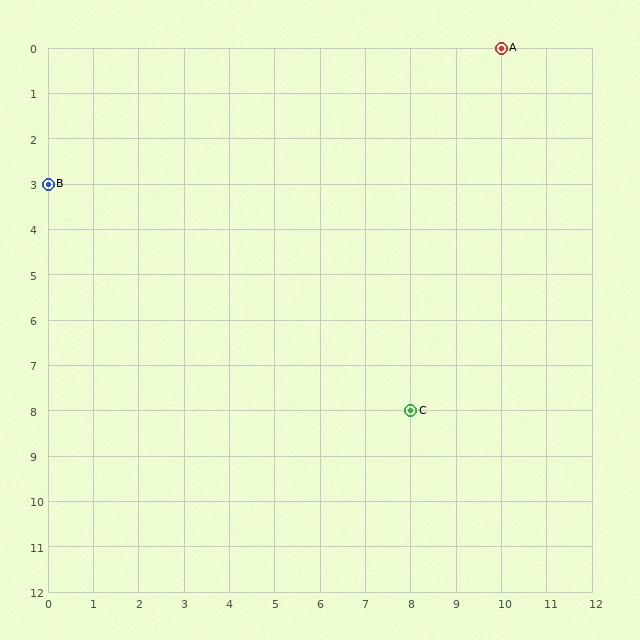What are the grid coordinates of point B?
Point B is at grid coordinates (0, 3).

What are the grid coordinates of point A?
Point A is at grid coordinates (10, 0).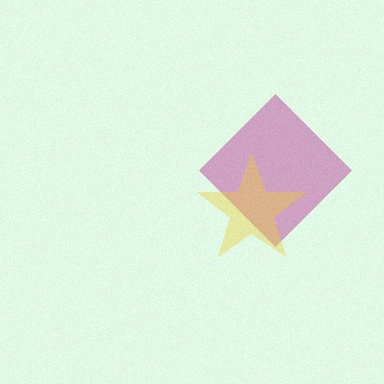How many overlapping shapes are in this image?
There are 2 overlapping shapes in the image.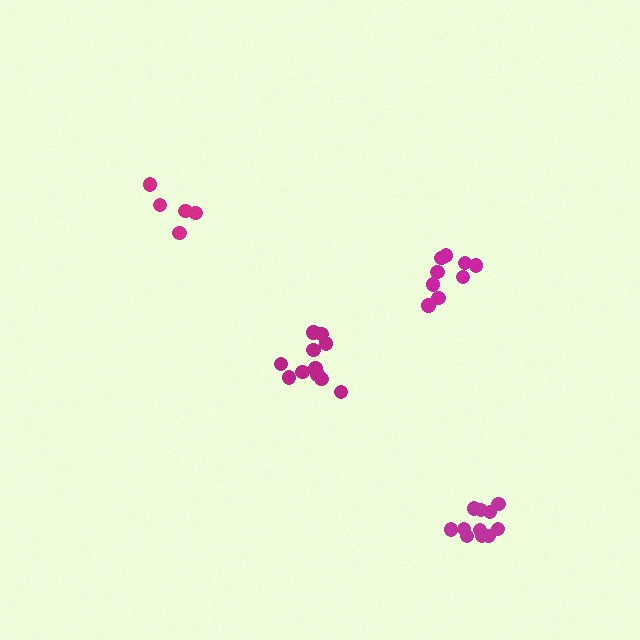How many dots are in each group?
Group 1: 11 dots, Group 2: 11 dots, Group 3: 5 dots, Group 4: 9 dots (36 total).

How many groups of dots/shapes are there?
There are 4 groups.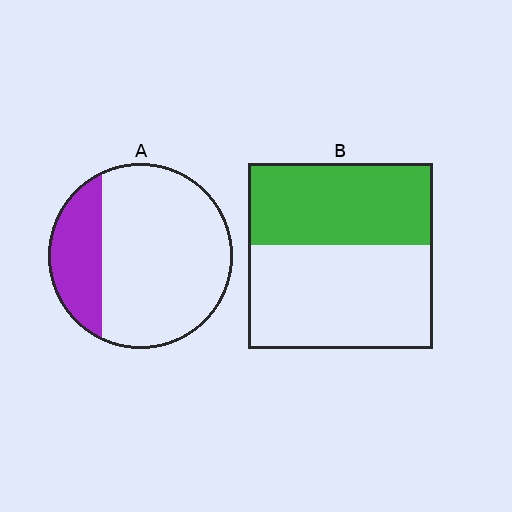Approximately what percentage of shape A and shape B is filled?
A is approximately 25% and B is approximately 45%.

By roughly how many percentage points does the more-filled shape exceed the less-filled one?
By roughly 20 percentage points (B over A).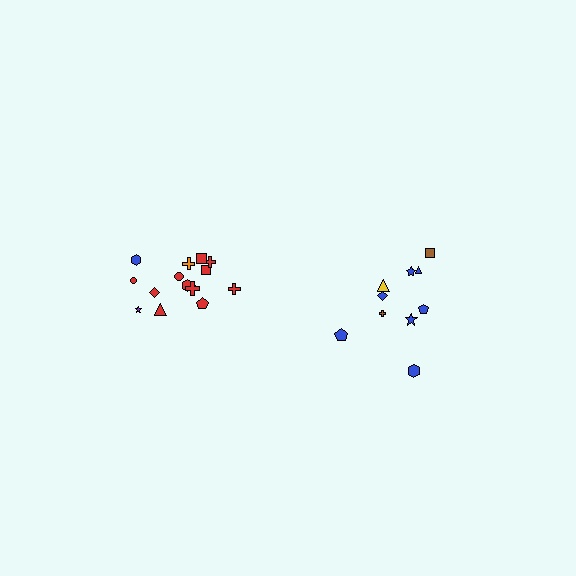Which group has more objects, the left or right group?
The left group.